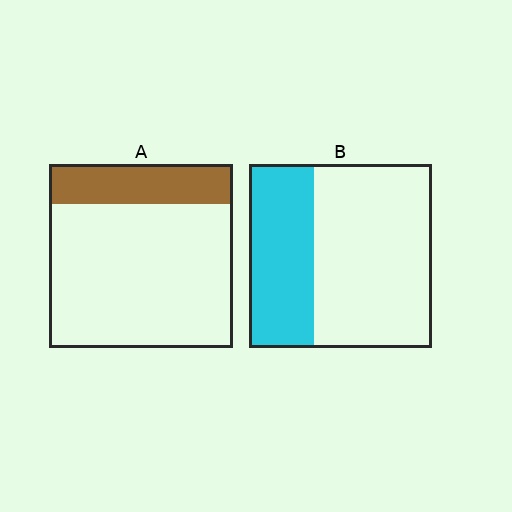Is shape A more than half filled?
No.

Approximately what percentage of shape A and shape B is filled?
A is approximately 20% and B is approximately 35%.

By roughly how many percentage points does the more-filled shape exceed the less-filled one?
By roughly 15 percentage points (B over A).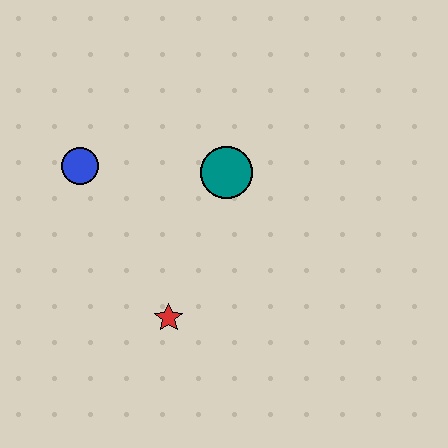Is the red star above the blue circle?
No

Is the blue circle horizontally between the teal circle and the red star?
No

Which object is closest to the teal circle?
The blue circle is closest to the teal circle.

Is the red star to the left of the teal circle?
Yes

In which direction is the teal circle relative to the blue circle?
The teal circle is to the right of the blue circle.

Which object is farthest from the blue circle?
The red star is farthest from the blue circle.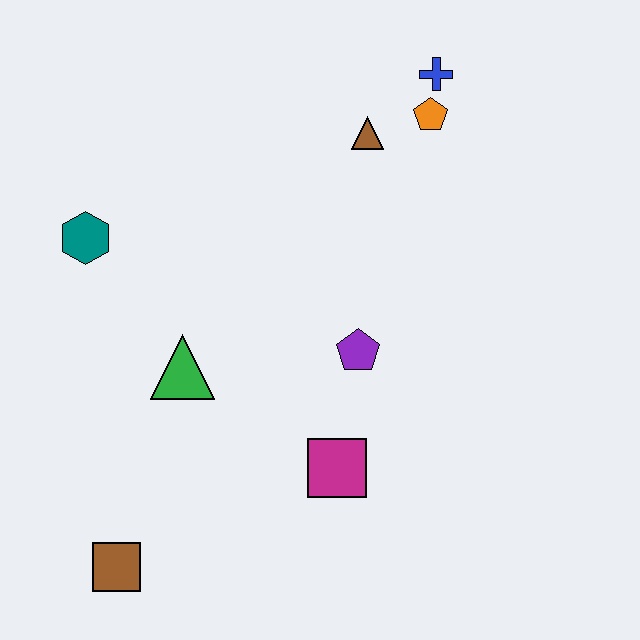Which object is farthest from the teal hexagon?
The blue cross is farthest from the teal hexagon.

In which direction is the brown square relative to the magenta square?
The brown square is to the left of the magenta square.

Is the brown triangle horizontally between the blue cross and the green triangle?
Yes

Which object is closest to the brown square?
The green triangle is closest to the brown square.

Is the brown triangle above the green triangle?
Yes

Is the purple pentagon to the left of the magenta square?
No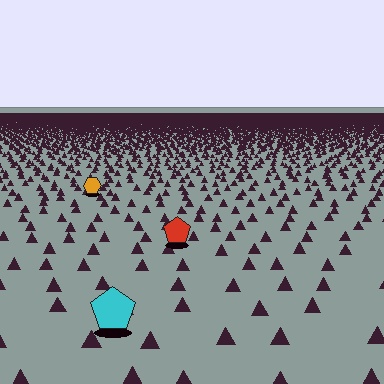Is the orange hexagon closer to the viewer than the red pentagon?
No. The red pentagon is closer — you can tell from the texture gradient: the ground texture is coarser near it.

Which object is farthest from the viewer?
The orange hexagon is farthest from the viewer. It appears smaller and the ground texture around it is denser.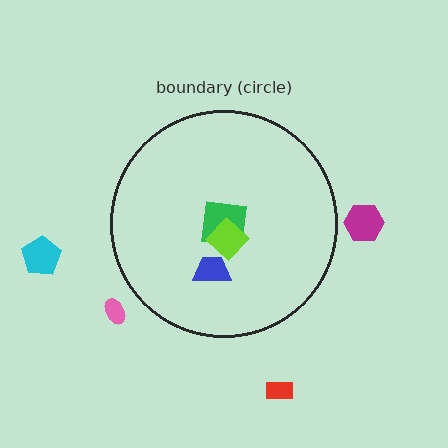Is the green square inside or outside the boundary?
Inside.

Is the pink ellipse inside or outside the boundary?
Outside.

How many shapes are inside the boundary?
3 inside, 4 outside.